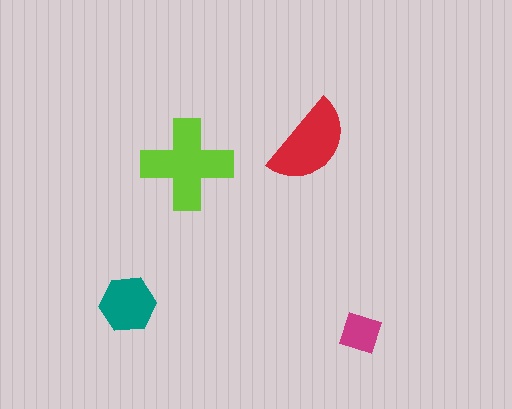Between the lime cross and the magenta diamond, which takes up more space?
The lime cross.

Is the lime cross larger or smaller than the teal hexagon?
Larger.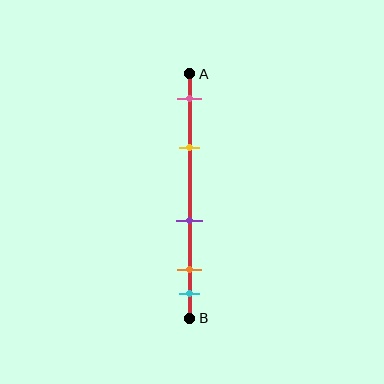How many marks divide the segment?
There are 5 marks dividing the segment.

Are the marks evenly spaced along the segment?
No, the marks are not evenly spaced.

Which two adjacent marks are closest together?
The orange and cyan marks are the closest adjacent pair.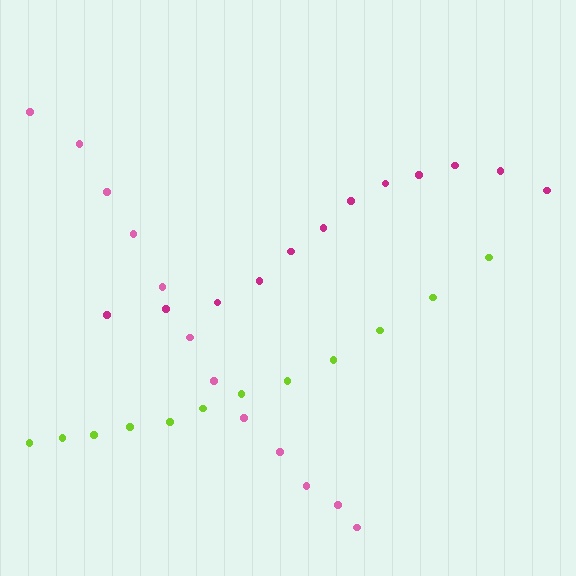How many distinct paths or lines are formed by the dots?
There are 3 distinct paths.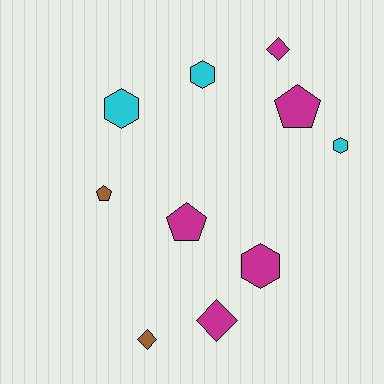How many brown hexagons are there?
There are no brown hexagons.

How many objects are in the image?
There are 10 objects.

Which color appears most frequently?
Magenta, with 5 objects.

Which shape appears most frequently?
Hexagon, with 4 objects.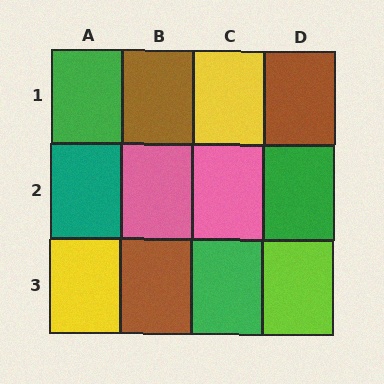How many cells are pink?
2 cells are pink.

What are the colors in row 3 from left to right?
Yellow, brown, green, lime.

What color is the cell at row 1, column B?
Brown.